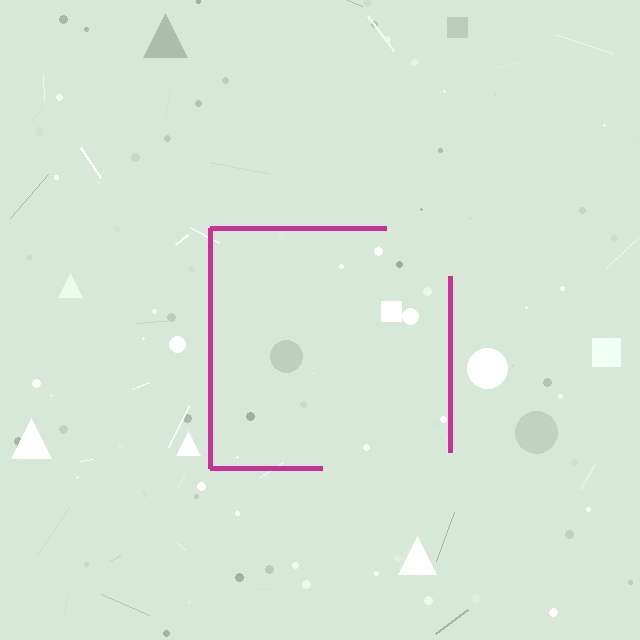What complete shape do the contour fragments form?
The contour fragments form a square.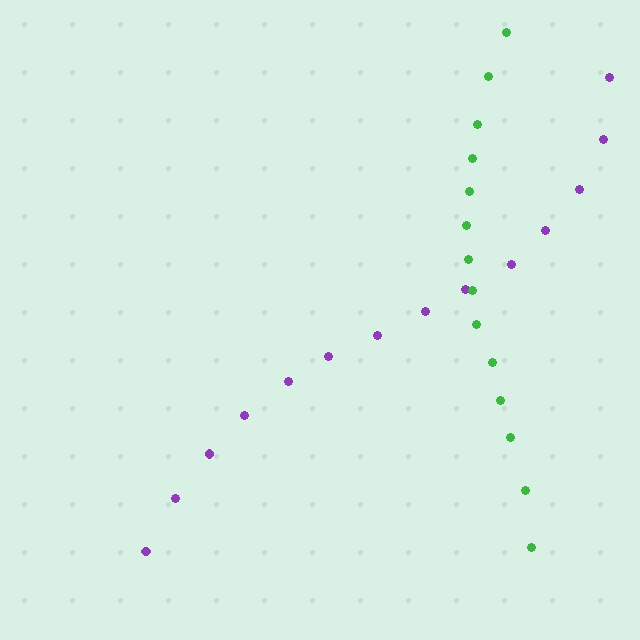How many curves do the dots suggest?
There are 2 distinct paths.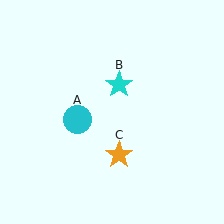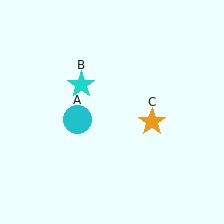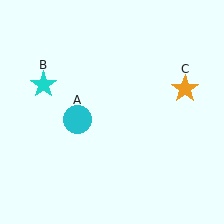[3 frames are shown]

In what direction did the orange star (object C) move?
The orange star (object C) moved up and to the right.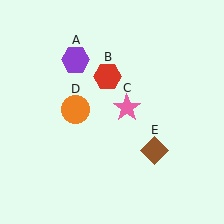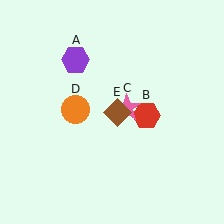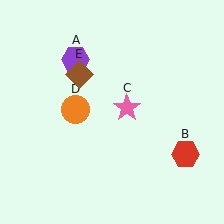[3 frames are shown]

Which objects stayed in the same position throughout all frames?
Purple hexagon (object A) and pink star (object C) and orange circle (object D) remained stationary.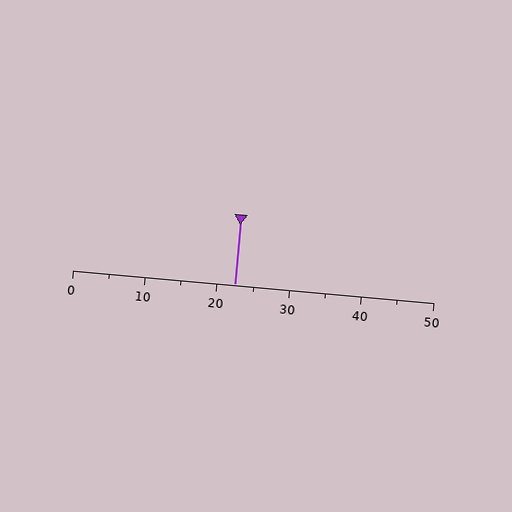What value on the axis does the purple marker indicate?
The marker indicates approximately 22.5.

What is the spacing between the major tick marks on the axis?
The major ticks are spaced 10 apart.